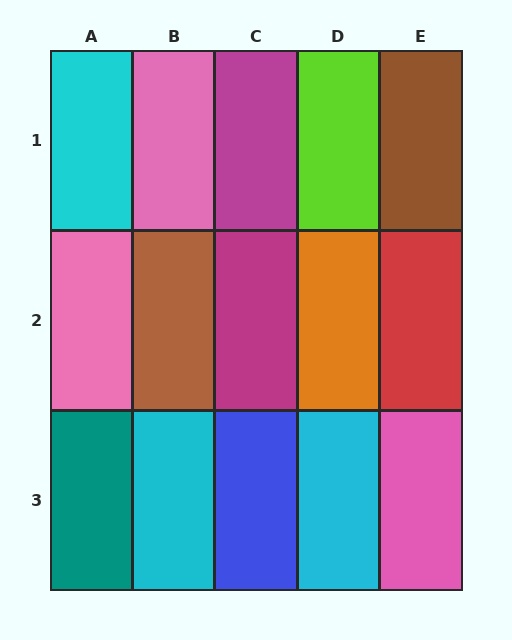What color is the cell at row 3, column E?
Pink.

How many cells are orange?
1 cell is orange.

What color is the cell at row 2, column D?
Orange.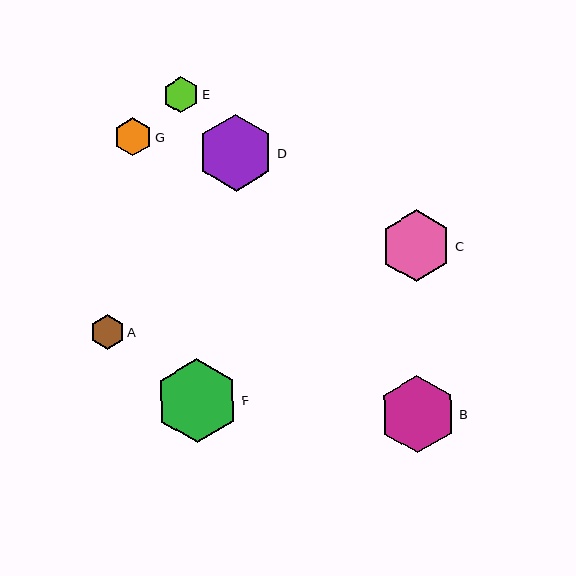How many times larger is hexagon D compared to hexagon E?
Hexagon D is approximately 2.1 times the size of hexagon E.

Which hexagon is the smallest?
Hexagon A is the smallest with a size of approximately 34 pixels.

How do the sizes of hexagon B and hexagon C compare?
Hexagon B and hexagon C are approximately the same size.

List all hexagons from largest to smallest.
From largest to smallest: F, D, B, C, G, E, A.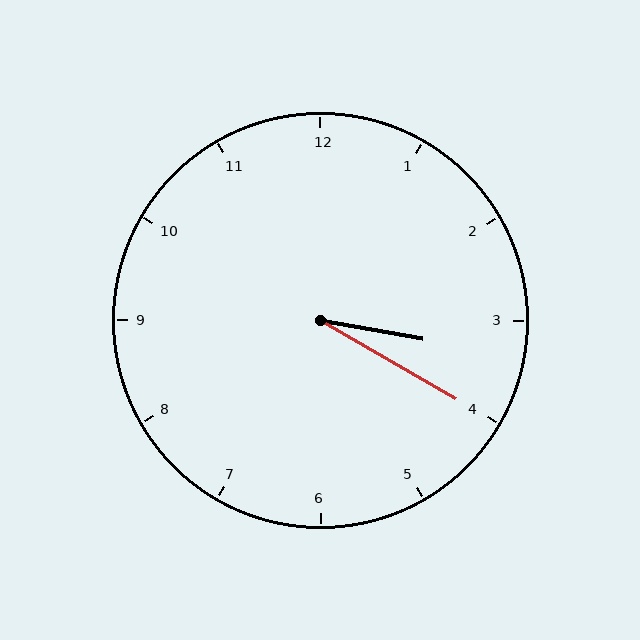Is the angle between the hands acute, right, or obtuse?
It is acute.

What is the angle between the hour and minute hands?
Approximately 20 degrees.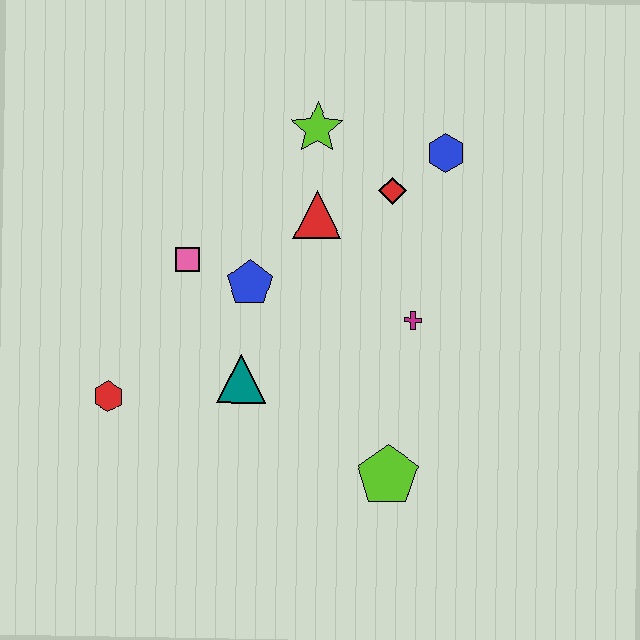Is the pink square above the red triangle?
No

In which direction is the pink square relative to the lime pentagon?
The pink square is above the lime pentagon.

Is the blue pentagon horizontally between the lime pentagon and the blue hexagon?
No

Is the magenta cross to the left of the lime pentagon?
No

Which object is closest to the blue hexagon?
The red diamond is closest to the blue hexagon.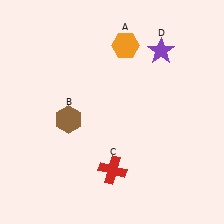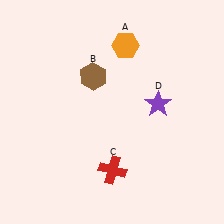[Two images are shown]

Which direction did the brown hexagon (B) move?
The brown hexagon (B) moved up.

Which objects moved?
The objects that moved are: the brown hexagon (B), the purple star (D).